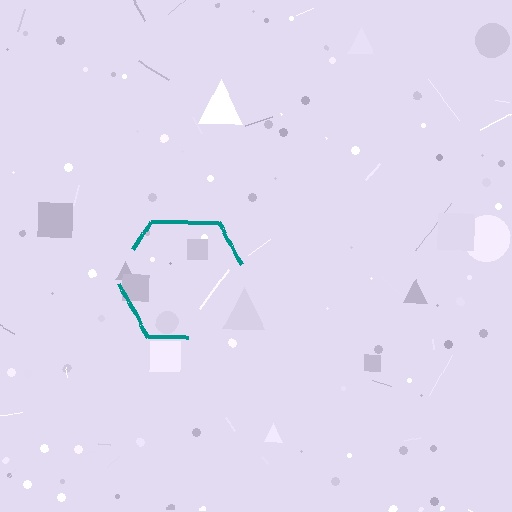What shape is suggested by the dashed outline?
The dashed outline suggests a hexagon.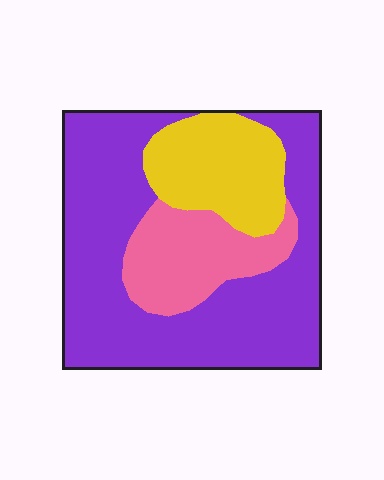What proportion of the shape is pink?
Pink takes up about one fifth (1/5) of the shape.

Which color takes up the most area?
Purple, at roughly 60%.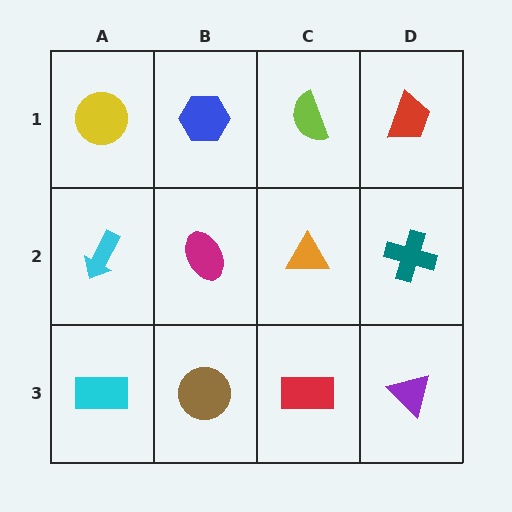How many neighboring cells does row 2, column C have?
4.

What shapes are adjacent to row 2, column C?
A lime semicircle (row 1, column C), a red rectangle (row 3, column C), a magenta ellipse (row 2, column B), a teal cross (row 2, column D).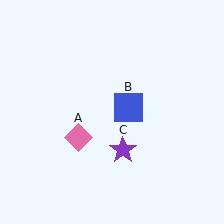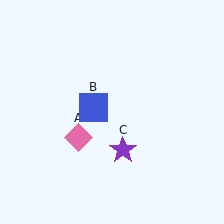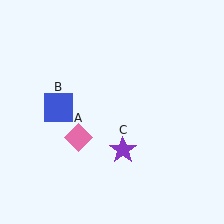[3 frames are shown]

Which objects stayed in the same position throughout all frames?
Pink diamond (object A) and purple star (object C) remained stationary.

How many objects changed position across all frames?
1 object changed position: blue square (object B).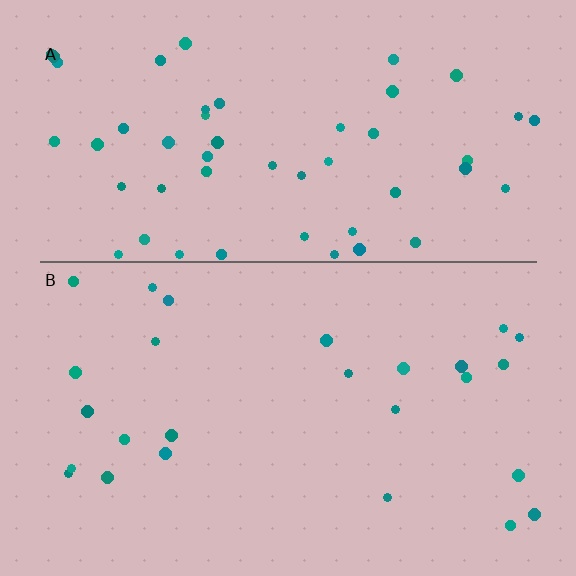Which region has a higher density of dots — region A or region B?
A (the top).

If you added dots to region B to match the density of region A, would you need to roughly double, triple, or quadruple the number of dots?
Approximately double.